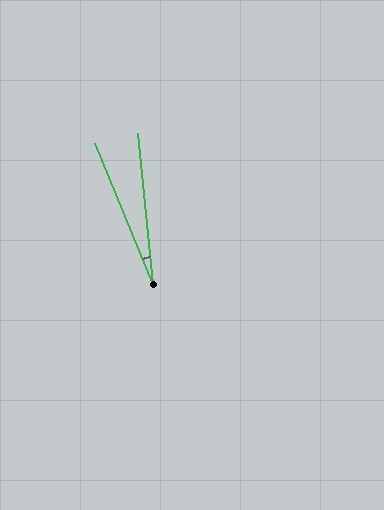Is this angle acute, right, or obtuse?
It is acute.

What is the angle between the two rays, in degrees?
Approximately 17 degrees.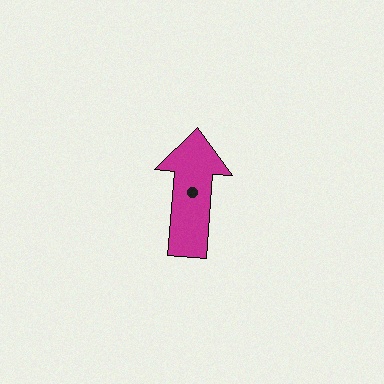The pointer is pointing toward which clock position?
Roughly 12 o'clock.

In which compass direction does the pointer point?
North.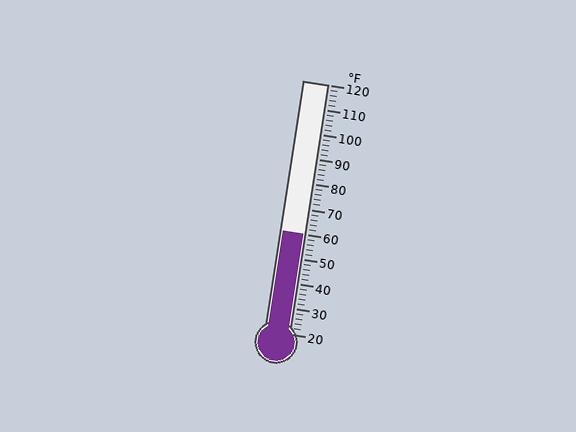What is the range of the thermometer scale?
The thermometer scale ranges from 20°F to 120°F.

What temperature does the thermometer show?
The thermometer shows approximately 60°F.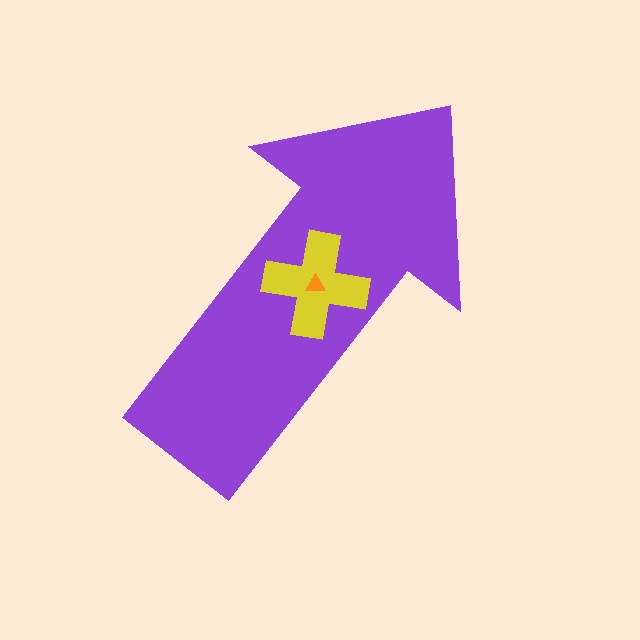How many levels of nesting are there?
3.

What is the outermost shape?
The purple arrow.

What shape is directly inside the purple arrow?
The yellow cross.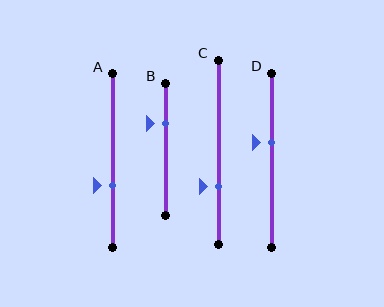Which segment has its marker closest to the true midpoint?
Segment D has its marker closest to the true midpoint.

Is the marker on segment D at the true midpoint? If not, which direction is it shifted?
No, the marker on segment D is shifted upward by about 10% of the segment length.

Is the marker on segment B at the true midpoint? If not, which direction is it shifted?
No, the marker on segment B is shifted upward by about 19% of the segment length.